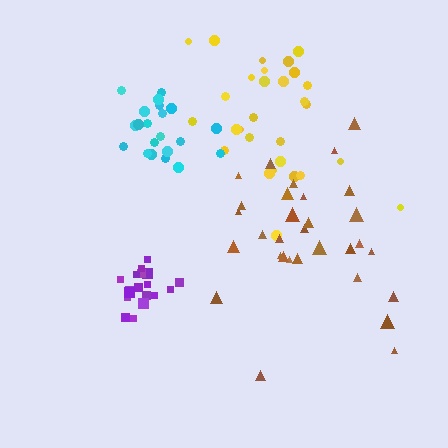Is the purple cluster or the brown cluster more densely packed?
Purple.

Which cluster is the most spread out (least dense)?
Brown.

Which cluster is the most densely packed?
Purple.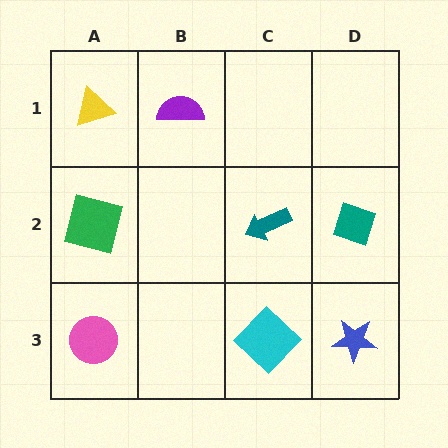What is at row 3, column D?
A blue star.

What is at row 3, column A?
A pink circle.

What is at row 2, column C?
A teal arrow.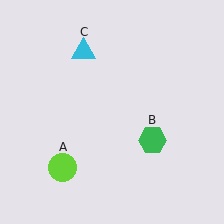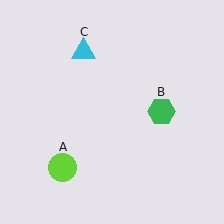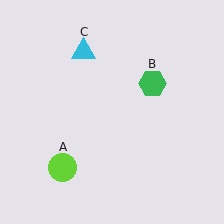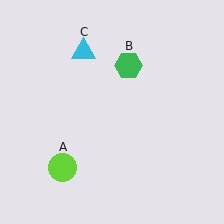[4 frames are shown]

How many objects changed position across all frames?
1 object changed position: green hexagon (object B).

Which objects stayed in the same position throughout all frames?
Lime circle (object A) and cyan triangle (object C) remained stationary.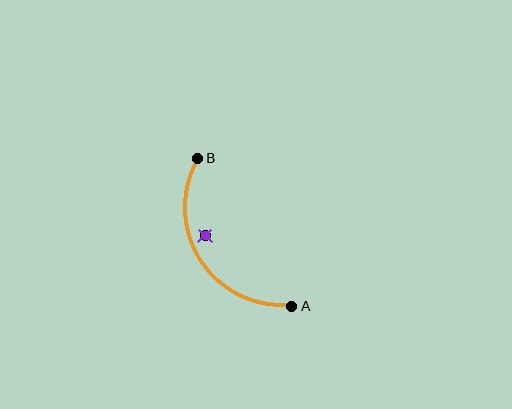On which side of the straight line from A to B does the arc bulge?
The arc bulges to the left of the straight line connecting A and B.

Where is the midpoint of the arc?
The arc midpoint is the point on the curve farthest from the straight line joining A and B. It sits to the left of that line.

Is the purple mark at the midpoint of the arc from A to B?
No — the purple mark does not lie on the arc at all. It sits slightly inside the curve.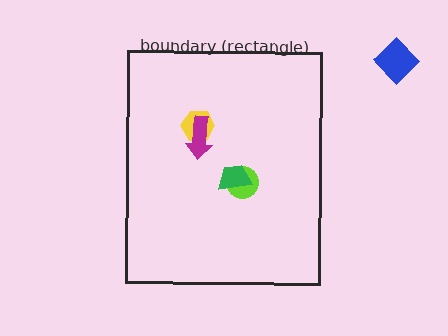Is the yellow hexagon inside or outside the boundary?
Inside.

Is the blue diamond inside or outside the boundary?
Outside.